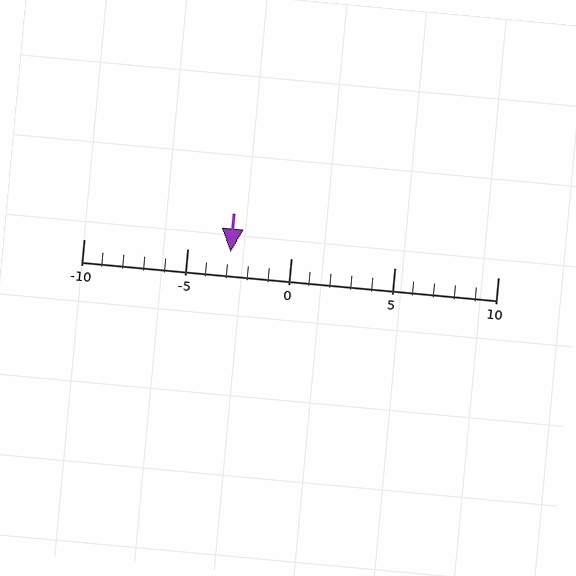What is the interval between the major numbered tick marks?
The major tick marks are spaced 5 units apart.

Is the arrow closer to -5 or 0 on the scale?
The arrow is closer to -5.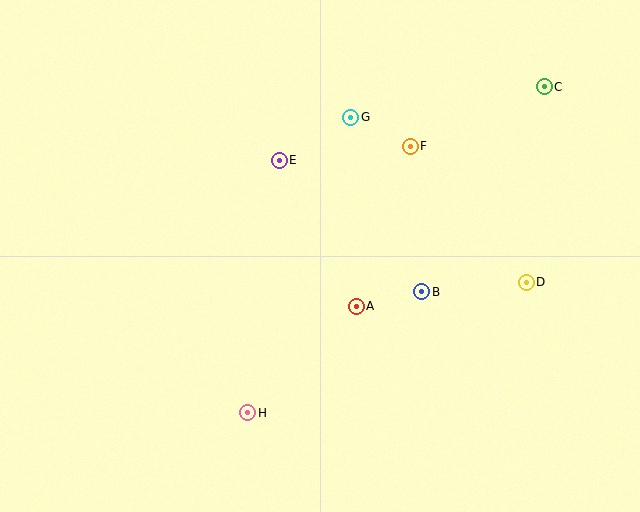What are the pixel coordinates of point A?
Point A is at (356, 306).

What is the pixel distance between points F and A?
The distance between F and A is 169 pixels.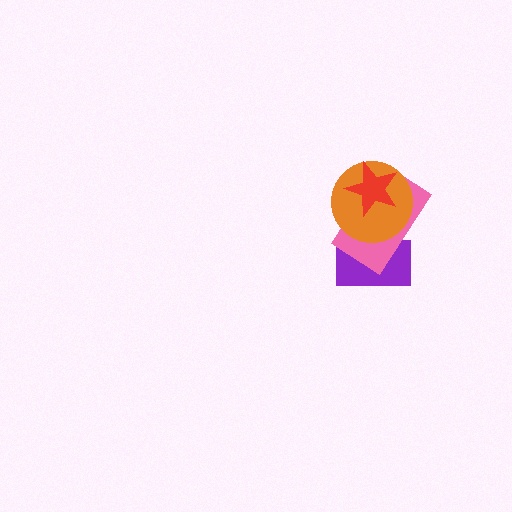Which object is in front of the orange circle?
The red star is in front of the orange circle.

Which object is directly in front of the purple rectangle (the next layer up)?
The pink rectangle is directly in front of the purple rectangle.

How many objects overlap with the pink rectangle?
3 objects overlap with the pink rectangle.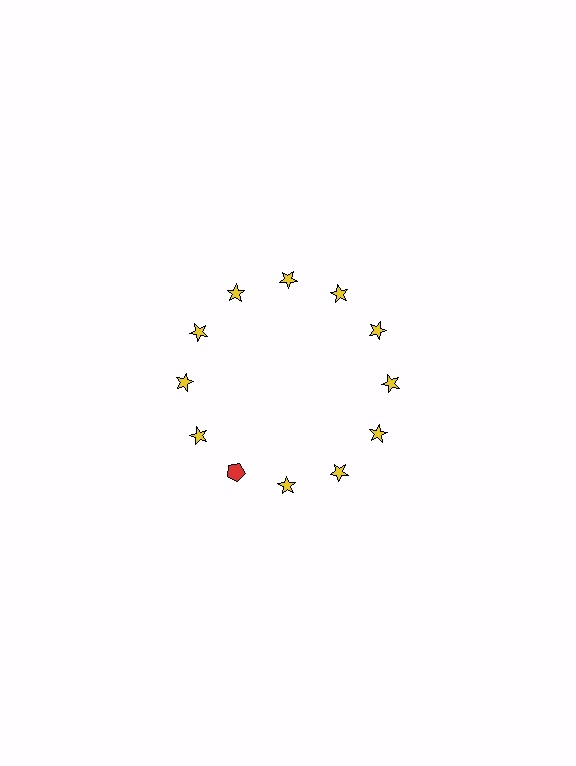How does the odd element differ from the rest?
It differs in both color (red instead of yellow) and shape (pentagon instead of star).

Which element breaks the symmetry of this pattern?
The red pentagon at roughly the 7 o'clock position breaks the symmetry. All other shapes are yellow stars.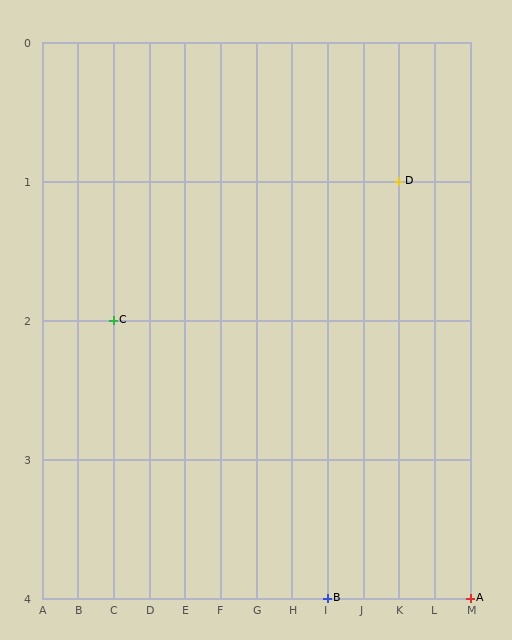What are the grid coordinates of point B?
Point B is at grid coordinates (I, 4).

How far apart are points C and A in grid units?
Points C and A are 10 columns and 2 rows apart (about 10.2 grid units diagonally).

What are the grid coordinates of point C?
Point C is at grid coordinates (C, 2).